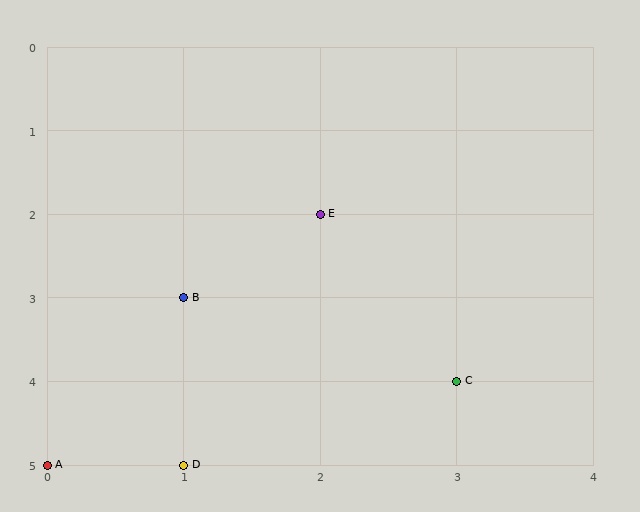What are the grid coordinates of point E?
Point E is at grid coordinates (2, 2).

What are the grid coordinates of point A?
Point A is at grid coordinates (0, 5).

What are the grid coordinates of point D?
Point D is at grid coordinates (1, 5).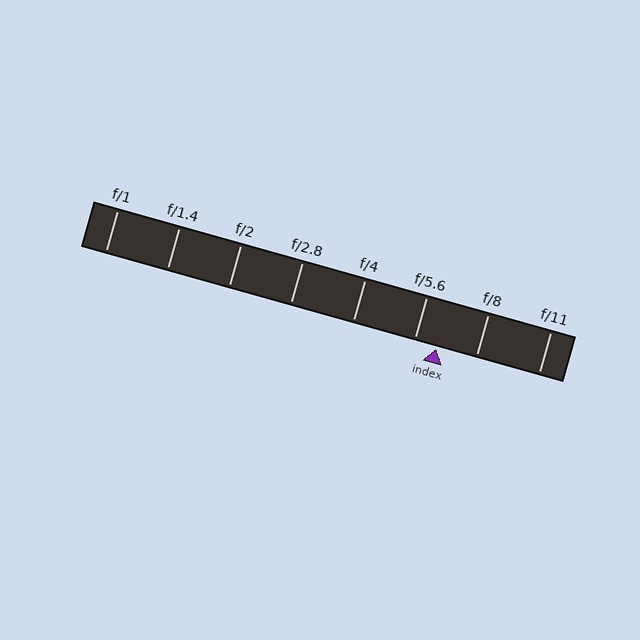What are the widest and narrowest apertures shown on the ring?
The widest aperture shown is f/1 and the narrowest is f/11.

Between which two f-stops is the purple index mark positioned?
The index mark is between f/5.6 and f/8.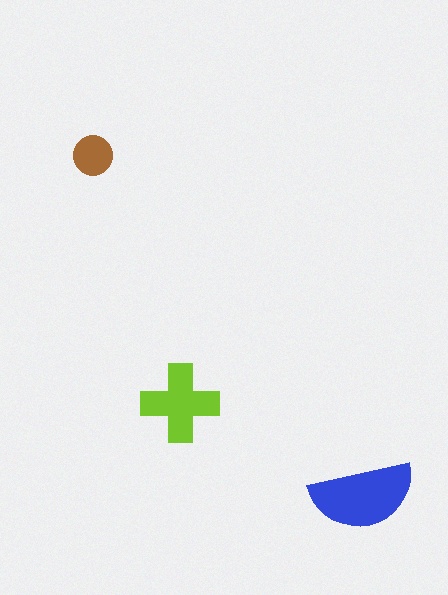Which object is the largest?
The blue semicircle.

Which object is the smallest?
The brown circle.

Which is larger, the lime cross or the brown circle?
The lime cross.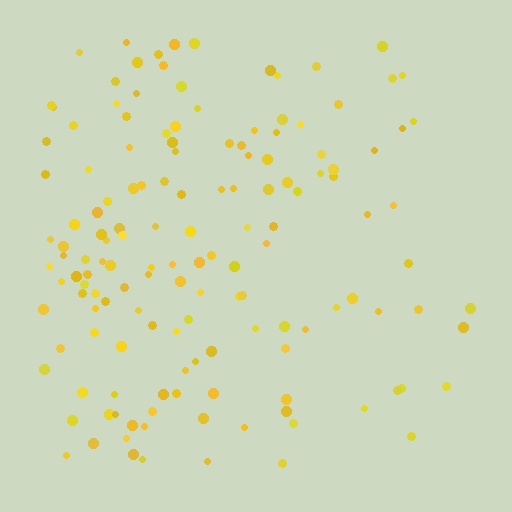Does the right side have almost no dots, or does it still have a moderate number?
Still a moderate number, just noticeably fewer than the left.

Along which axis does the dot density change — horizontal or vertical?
Horizontal.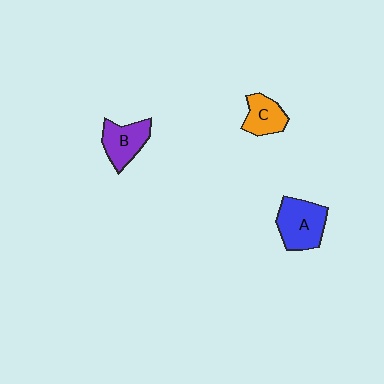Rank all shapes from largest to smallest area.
From largest to smallest: A (blue), B (purple), C (orange).